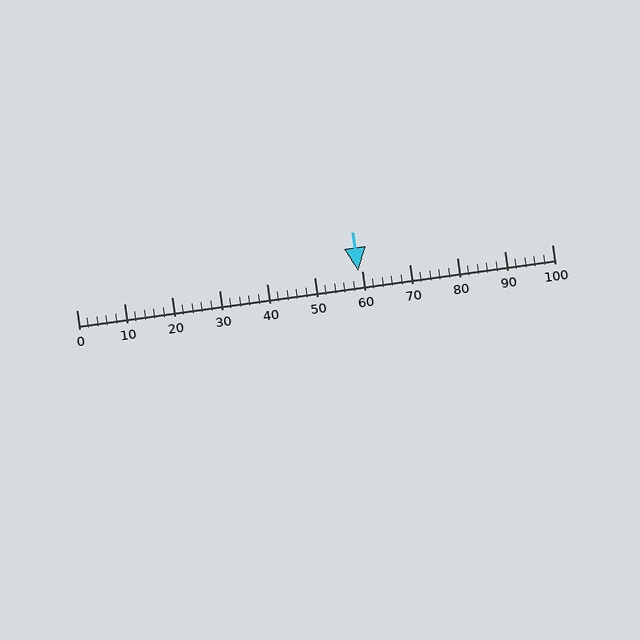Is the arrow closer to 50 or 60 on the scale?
The arrow is closer to 60.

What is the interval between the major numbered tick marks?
The major tick marks are spaced 10 units apart.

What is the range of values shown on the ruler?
The ruler shows values from 0 to 100.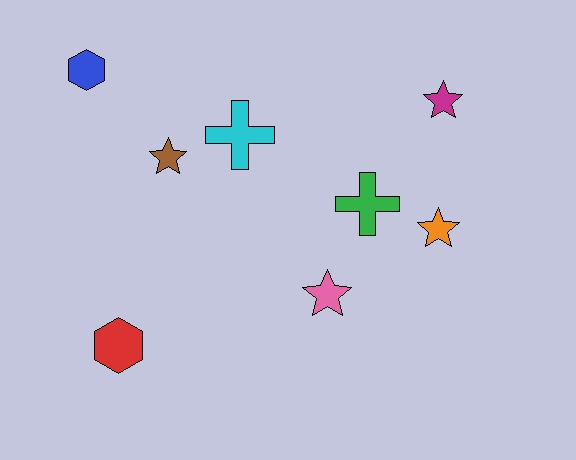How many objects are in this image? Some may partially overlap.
There are 8 objects.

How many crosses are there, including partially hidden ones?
There are 2 crosses.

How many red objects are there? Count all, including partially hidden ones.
There is 1 red object.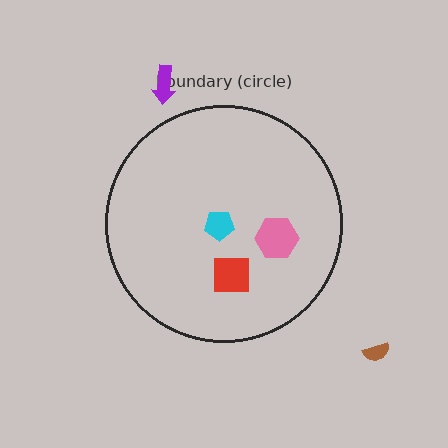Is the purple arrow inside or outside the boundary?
Outside.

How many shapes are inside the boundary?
3 inside, 2 outside.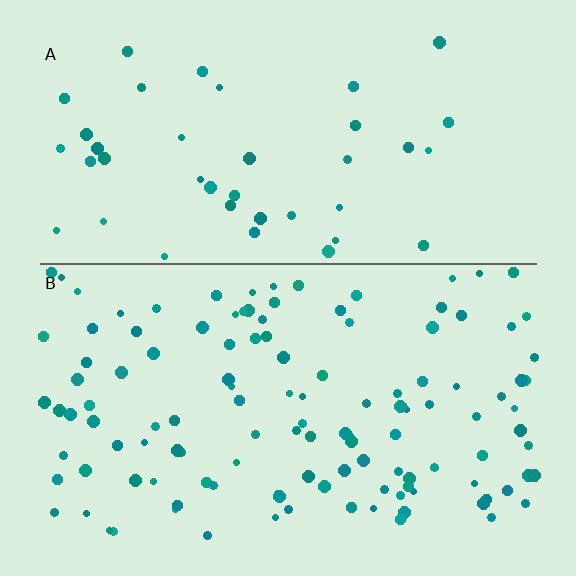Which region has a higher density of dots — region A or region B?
B (the bottom).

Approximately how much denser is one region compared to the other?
Approximately 3.0× — region B over region A.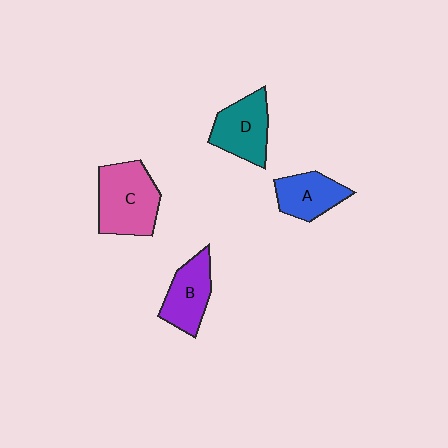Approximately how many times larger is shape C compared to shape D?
Approximately 1.3 times.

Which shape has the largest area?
Shape C (pink).